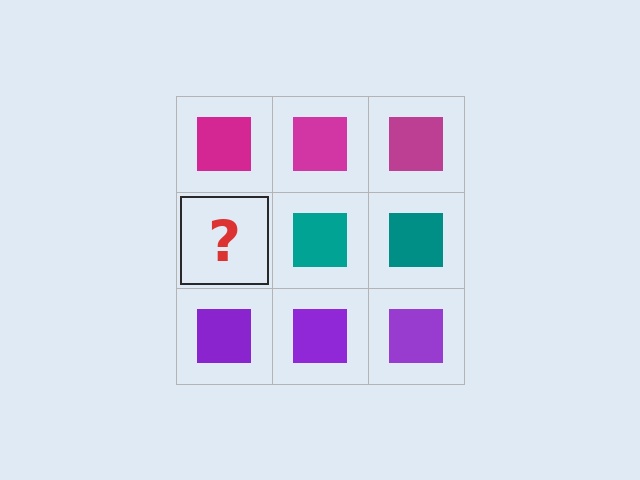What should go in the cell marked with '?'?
The missing cell should contain a teal square.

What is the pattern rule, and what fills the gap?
The rule is that each row has a consistent color. The gap should be filled with a teal square.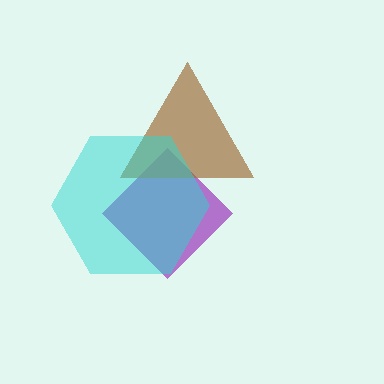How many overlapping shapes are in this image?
There are 3 overlapping shapes in the image.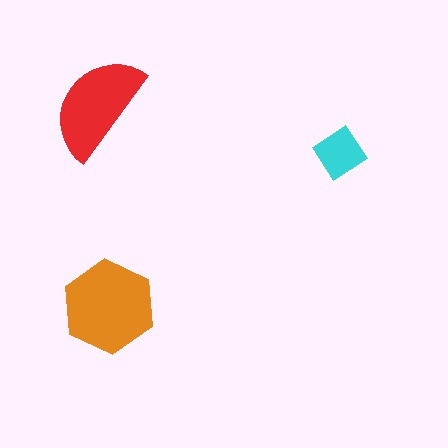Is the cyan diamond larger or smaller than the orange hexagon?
Smaller.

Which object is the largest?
The orange hexagon.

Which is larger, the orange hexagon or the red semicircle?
The orange hexagon.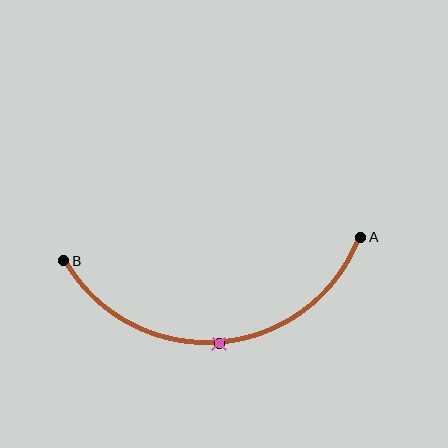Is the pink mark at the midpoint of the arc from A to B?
Yes. The pink mark lies on the arc at equal arc-length from both A and B — it is the arc midpoint.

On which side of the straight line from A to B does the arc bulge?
The arc bulges below the straight line connecting A and B.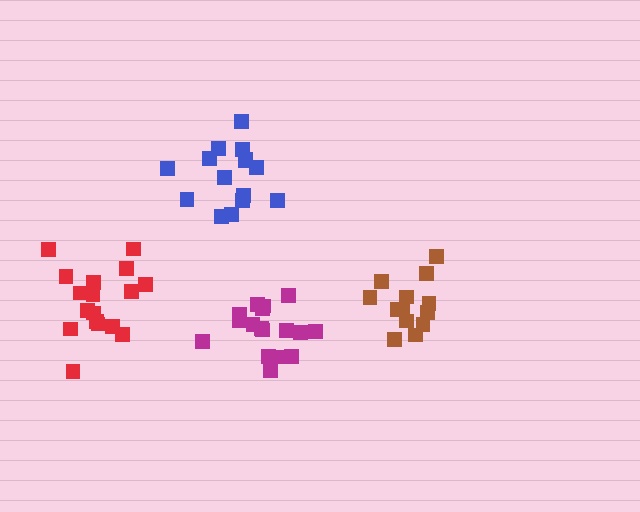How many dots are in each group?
Group 1: 15 dots, Group 2: 13 dots, Group 3: 17 dots, Group 4: 17 dots (62 total).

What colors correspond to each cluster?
The clusters are colored: blue, brown, magenta, red.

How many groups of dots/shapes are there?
There are 4 groups.